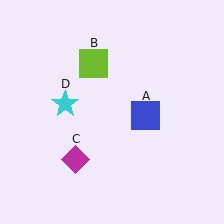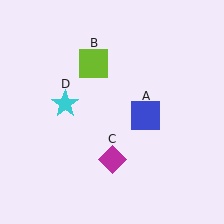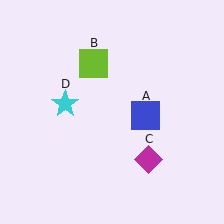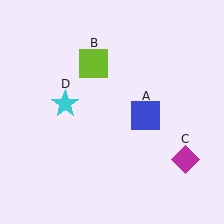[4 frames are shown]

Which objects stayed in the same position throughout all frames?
Blue square (object A) and lime square (object B) and cyan star (object D) remained stationary.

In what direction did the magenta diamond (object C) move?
The magenta diamond (object C) moved right.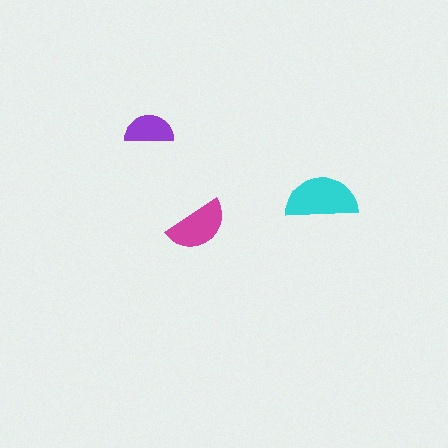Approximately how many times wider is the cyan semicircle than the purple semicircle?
About 1.5 times wider.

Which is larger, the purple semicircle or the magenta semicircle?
The magenta one.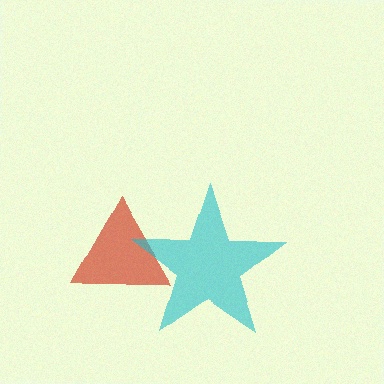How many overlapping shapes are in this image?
There are 2 overlapping shapes in the image.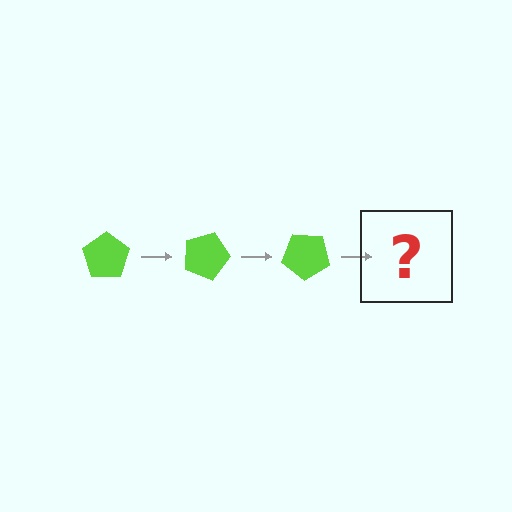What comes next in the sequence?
The next element should be a lime pentagon rotated 60 degrees.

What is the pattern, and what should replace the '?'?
The pattern is that the pentagon rotates 20 degrees each step. The '?' should be a lime pentagon rotated 60 degrees.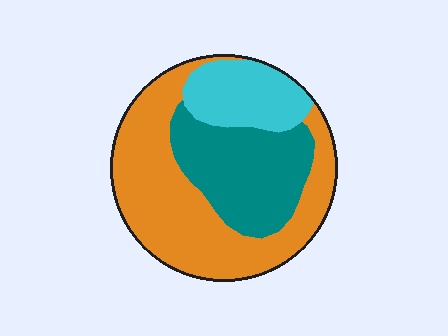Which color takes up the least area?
Cyan, at roughly 20%.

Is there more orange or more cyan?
Orange.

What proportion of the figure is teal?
Teal covers 30% of the figure.